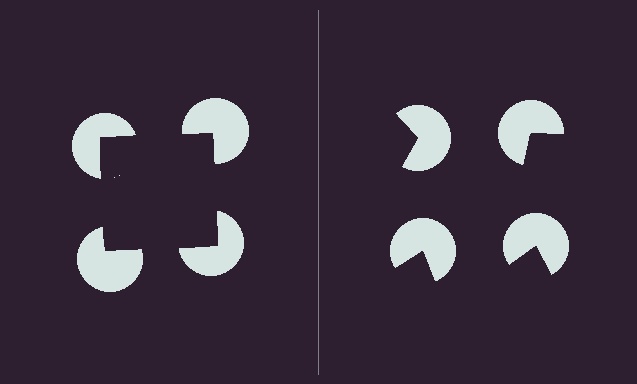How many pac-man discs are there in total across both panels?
8 — 4 on each side.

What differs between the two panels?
The pac-man discs are positioned identically on both sides; only the wedge orientations differ. On the left they align to a square; on the right they are misaligned.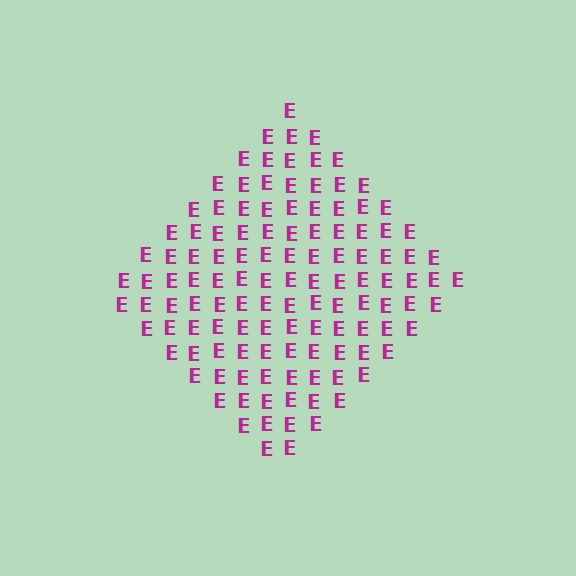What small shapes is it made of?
It is made of small letter E's.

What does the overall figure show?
The overall figure shows a diamond.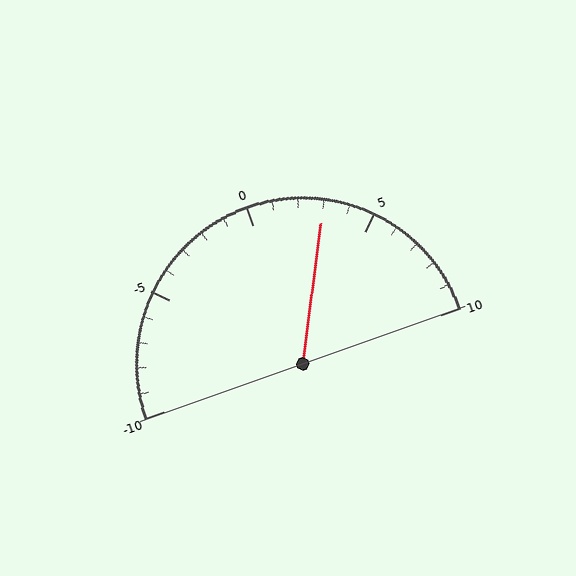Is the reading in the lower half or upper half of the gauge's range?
The reading is in the upper half of the range (-10 to 10).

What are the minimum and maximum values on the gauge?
The gauge ranges from -10 to 10.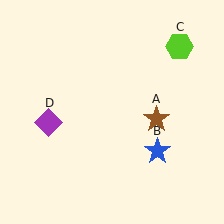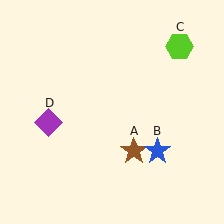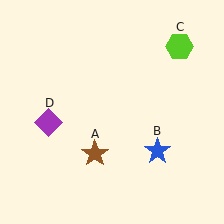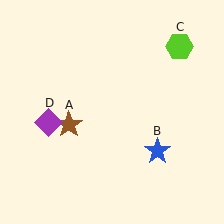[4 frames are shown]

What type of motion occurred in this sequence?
The brown star (object A) rotated clockwise around the center of the scene.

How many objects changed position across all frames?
1 object changed position: brown star (object A).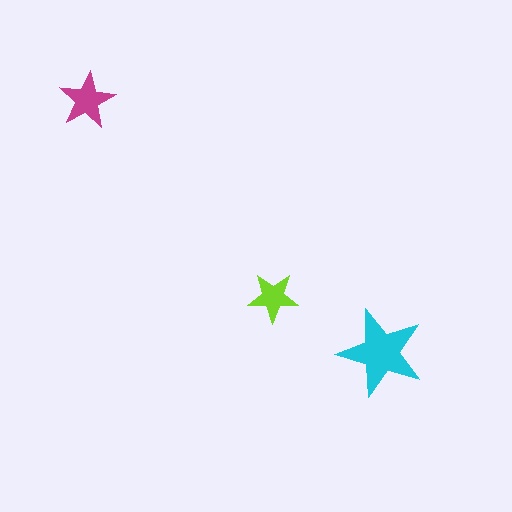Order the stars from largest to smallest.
the cyan one, the magenta one, the lime one.